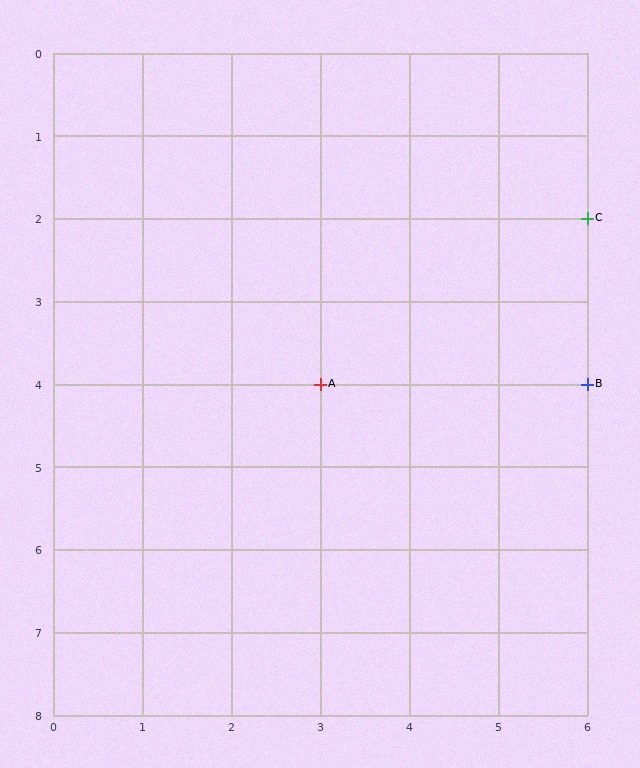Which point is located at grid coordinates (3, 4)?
Point A is at (3, 4).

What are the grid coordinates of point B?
Point B is at grid coordinates (6, 4).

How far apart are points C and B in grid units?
Points C and B are 2 rows apart.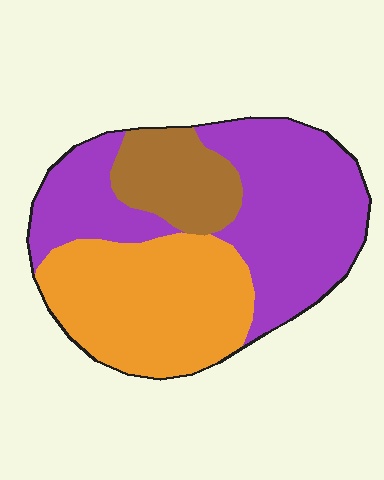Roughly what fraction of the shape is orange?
Orange covers 36% of the shape.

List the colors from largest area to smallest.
From largest to smallest: purple, orange, brown.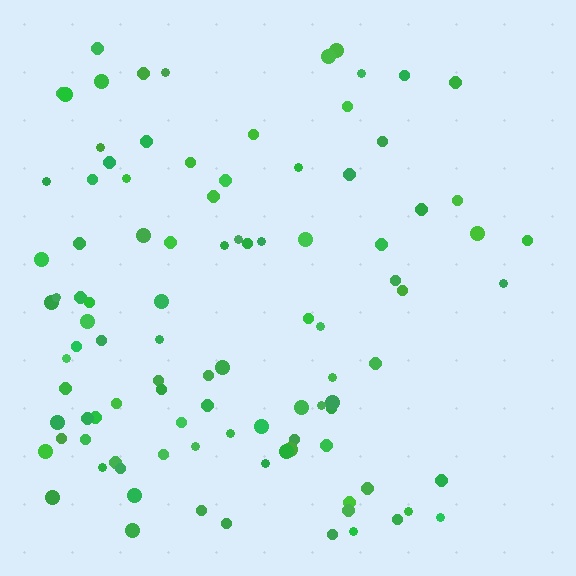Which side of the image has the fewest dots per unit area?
The right.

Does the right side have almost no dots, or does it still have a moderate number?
Still a moderate number, just noticeably fewer than the left.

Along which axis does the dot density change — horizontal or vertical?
Horizontal.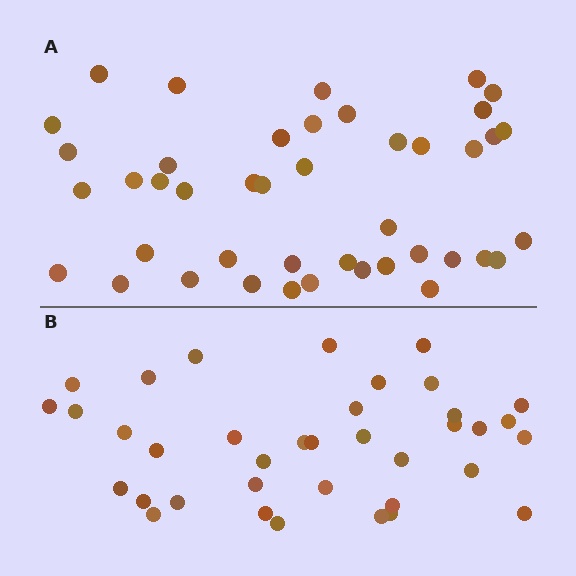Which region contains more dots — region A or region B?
Region A (the top region) has more dots.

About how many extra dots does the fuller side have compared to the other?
Region A has about 6 more dots than region B.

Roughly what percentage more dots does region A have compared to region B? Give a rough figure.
About 15% more.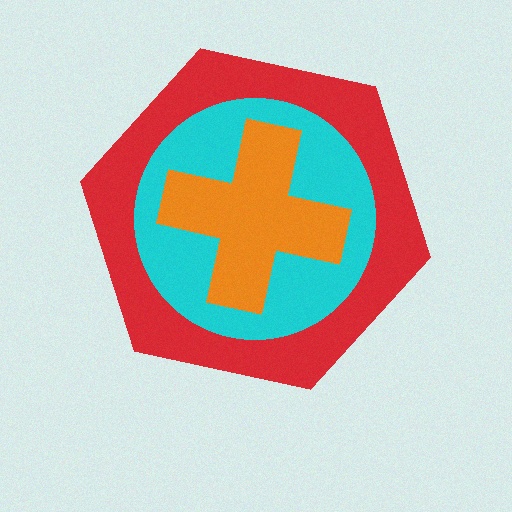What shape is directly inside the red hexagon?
The cyan circle.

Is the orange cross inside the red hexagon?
Yes.